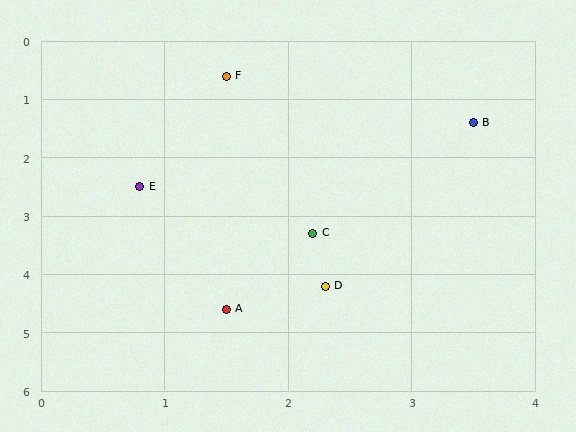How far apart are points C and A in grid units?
Points C and A are about 1.5 grid units apart.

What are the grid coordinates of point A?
Point A is at approximately (1.5, 4.6).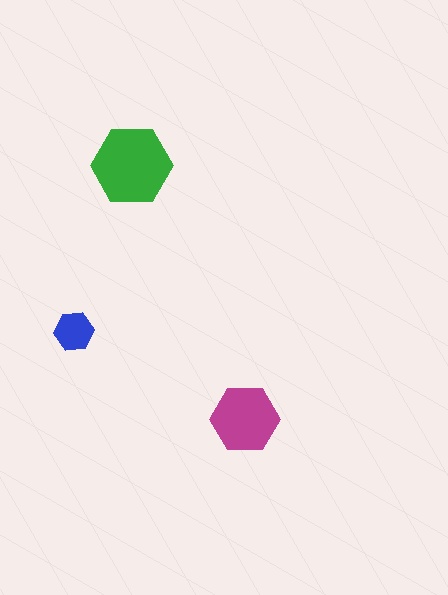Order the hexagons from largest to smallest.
the green one, the magenta one, the blue one.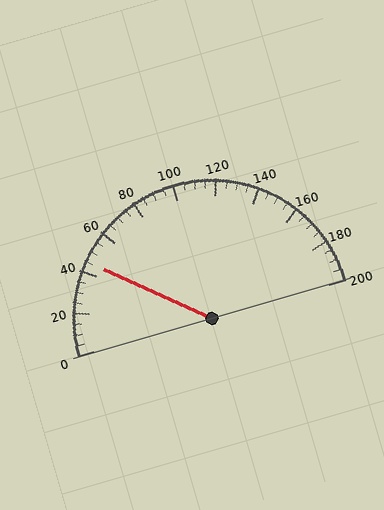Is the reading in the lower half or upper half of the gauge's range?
The reading is in the lower half of the range (0 to 200).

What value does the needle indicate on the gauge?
The needle indicates approximately 45.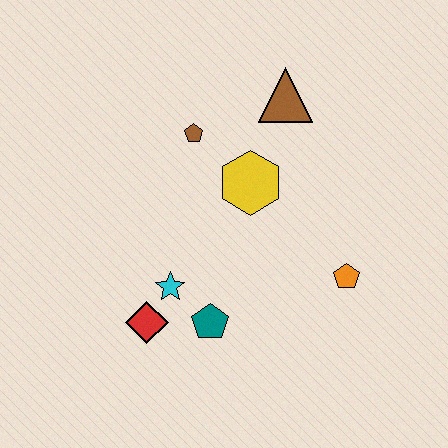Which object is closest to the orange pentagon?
The yellow hexagon is closest to the orange pentagon.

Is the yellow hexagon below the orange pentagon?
No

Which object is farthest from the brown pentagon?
The orange pentagon is farthest from the brown pentagon.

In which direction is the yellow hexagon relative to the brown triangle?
The yellow hexagon is below the brown triangle.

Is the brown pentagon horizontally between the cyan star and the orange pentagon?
Yes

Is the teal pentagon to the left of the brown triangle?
Yes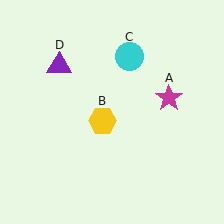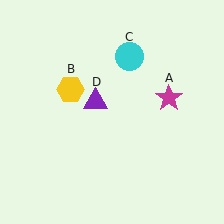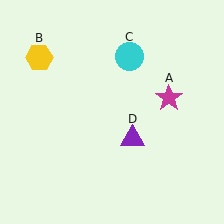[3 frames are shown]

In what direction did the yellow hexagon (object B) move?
The yellow hexagon (object B) moved up and to the left.